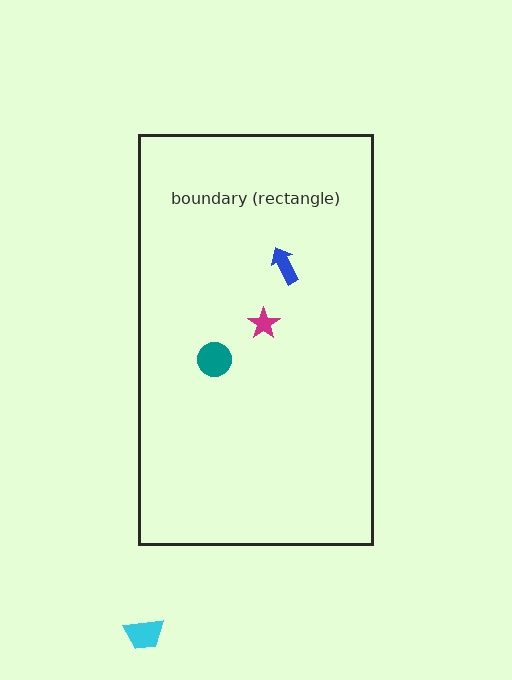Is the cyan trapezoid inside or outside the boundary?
Outside.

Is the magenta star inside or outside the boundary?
Inside.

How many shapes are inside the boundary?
3 inside, 1 outside.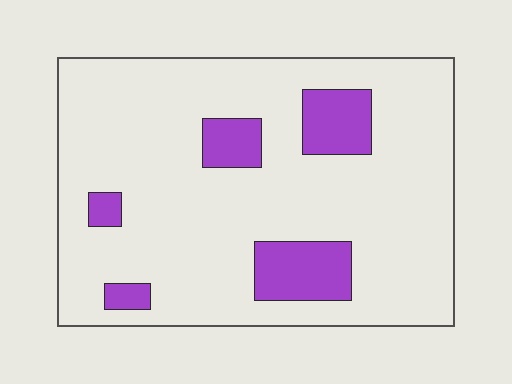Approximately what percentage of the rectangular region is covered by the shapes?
Approximately 15%.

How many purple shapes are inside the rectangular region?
5.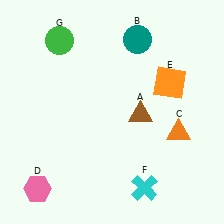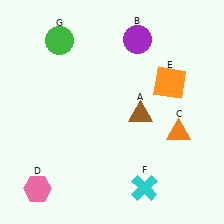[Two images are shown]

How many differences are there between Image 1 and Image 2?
There is 1 difference between the two images.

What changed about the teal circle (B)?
In Image 1, B is teal. In Image 2, it changed to purple.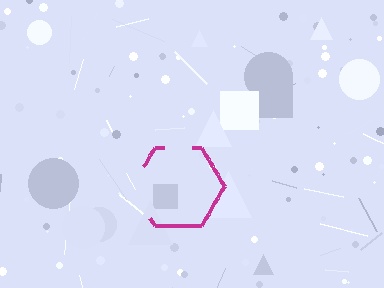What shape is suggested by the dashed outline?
The dashed outline suggests a hexagon.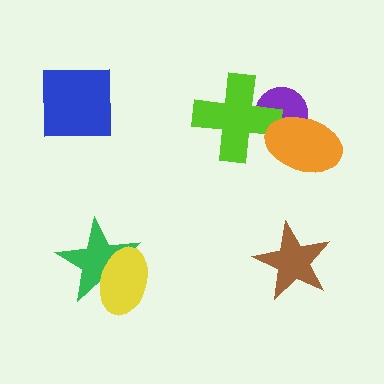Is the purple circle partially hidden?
Yes, it is partially covered by another shape.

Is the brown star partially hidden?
No, no other shape covers it.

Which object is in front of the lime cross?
The orange ellipse is in front of the lime cross.